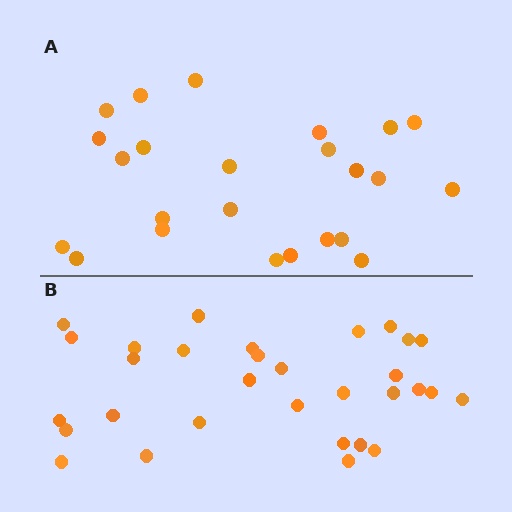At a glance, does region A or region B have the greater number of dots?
Region B (the bottom region) has more dots.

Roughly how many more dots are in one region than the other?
Region B has roughly 8 or so more dots than region A.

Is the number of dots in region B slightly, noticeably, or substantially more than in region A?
Region B has noticeably more, but not dramatically so. The ratio is roughly 1.3 to 1.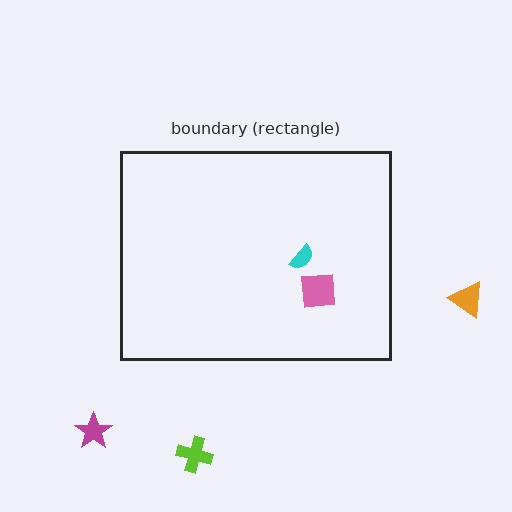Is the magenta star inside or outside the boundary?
Outside.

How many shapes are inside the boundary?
2 inside, 3 outside.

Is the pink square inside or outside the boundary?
Inside.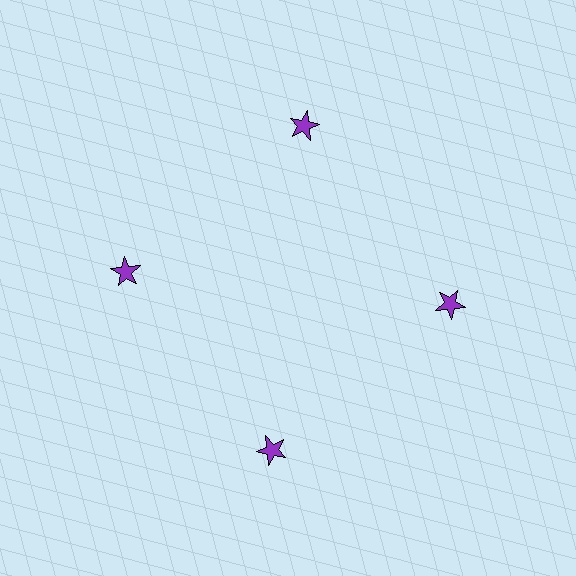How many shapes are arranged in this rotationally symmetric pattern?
There are 4 shapes, arranged in 4 groups of 1.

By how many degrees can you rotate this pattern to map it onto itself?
The pattern maps onto itself every 90 degrees of rotation.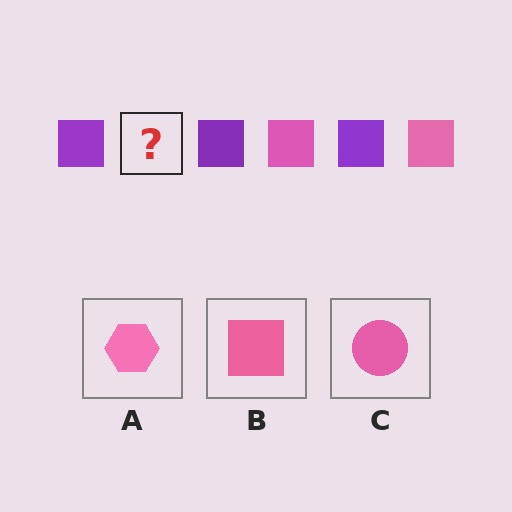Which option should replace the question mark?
Option B.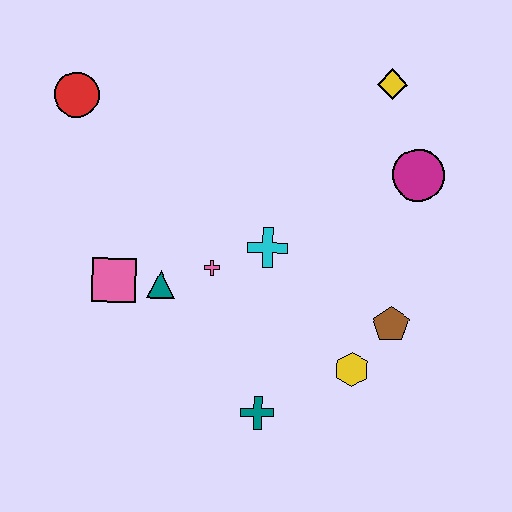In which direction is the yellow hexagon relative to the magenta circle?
The yellow hexagon is below the magenta circle.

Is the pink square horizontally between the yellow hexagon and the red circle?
Yes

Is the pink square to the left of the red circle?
No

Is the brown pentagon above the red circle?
No